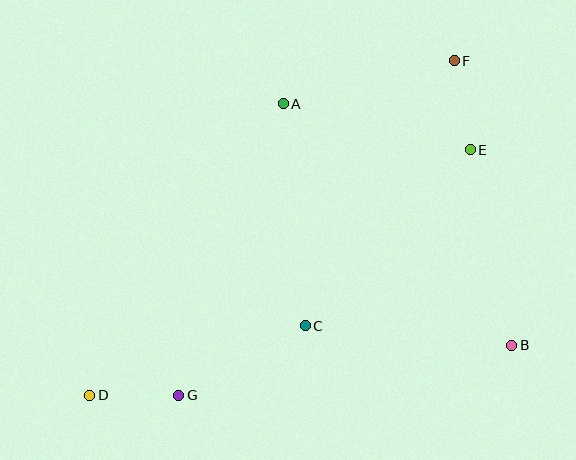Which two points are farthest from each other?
Points D and F are farthest from each other.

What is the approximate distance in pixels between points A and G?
The distance between A and G is approximately 309 pixels.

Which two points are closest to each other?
Points D and G are closest to each other.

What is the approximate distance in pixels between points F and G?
The distance between F and G is approximately 433 pixels.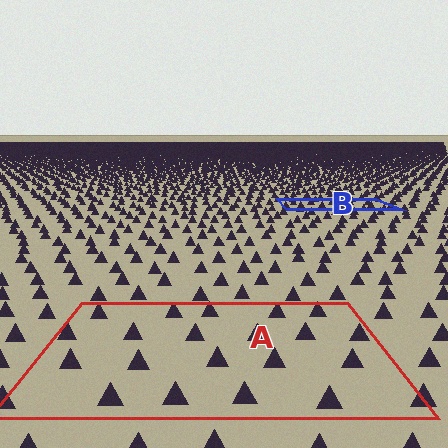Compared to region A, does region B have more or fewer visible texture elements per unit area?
Region B has more texture elements per unit area — they are packed more densely because it is farther away.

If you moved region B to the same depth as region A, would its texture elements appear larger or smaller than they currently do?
They would appear larger. At a closer depth, the same texture elements are projected at a bigger on-screen size.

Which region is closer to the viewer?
Region A is closer. The texture elements there are larger and more spread out.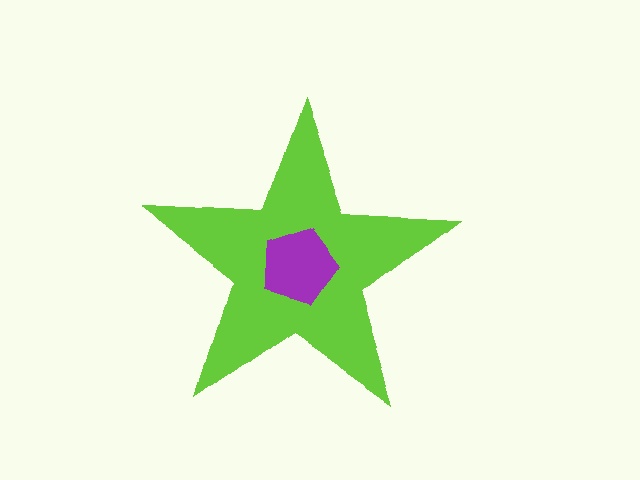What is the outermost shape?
The lime star.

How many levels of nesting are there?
2.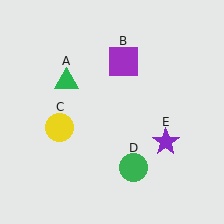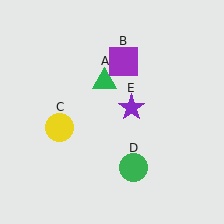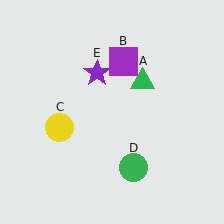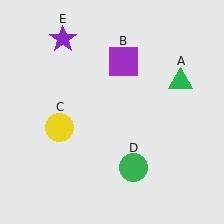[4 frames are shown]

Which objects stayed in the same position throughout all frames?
Purple square (object B) and yellow circle (object C) and green circle (object D) remained stationary.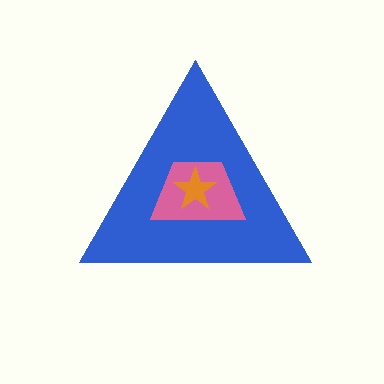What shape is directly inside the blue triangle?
The pink trapezoid.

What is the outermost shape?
The blue triangle.